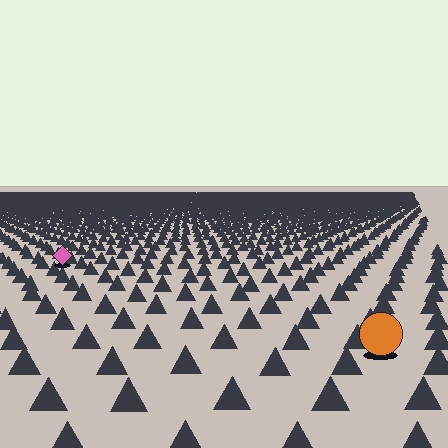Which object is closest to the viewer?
The orange circle is closest. The texture marks near it are larger and more spread out.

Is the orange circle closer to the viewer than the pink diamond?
Yes. The orange circle is closer — you can tell from the texture gradient: the ground texture is coarser near it.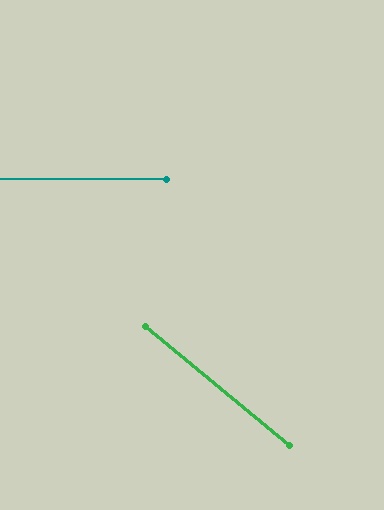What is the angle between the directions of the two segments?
Approximately 39 degrees.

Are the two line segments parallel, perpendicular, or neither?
Neither parallel nor perpendicular — they differ by about 39°.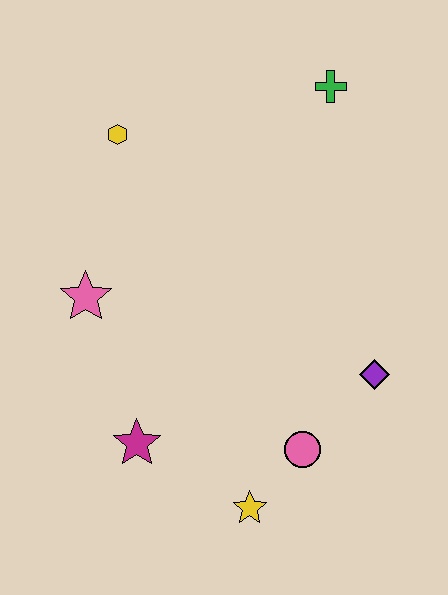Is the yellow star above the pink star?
No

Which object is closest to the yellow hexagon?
The pink star is closest to the yellow hexagon.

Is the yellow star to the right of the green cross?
No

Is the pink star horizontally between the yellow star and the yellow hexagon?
No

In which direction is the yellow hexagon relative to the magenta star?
The yellow hexagon is above the magenta star.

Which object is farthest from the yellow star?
The green cross is farthest from the yellow star.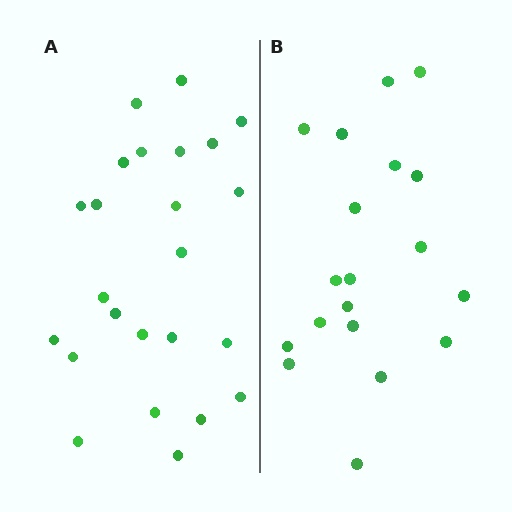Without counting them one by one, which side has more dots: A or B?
Region A (the left region) has more dots.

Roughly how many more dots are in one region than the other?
Region A has about 5 more dots than region B.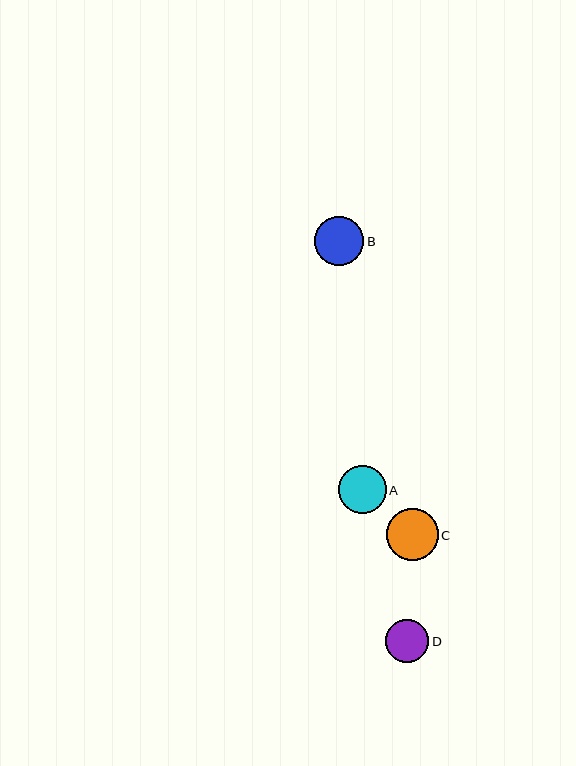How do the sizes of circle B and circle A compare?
Circle B and circle A are approximately the same size.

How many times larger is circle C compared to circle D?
Circle C is approximately 1.2 times the size of circle D.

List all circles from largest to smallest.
From largest to smallest: C, B, A, D.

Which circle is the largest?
Circle C is the largest with a size of approximately 52 pixels.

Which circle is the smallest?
Circle D is the smallest with a size of approximately 43 pixels.